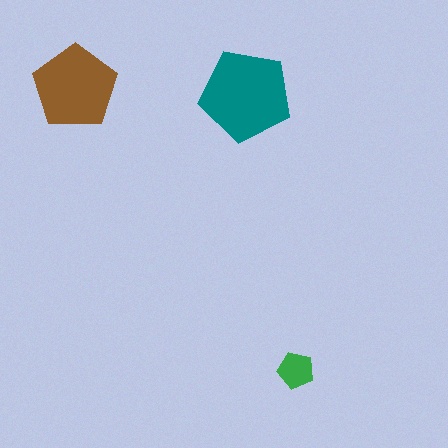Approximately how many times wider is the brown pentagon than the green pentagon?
About 2.5 times wider.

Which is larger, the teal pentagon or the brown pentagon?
The teal one.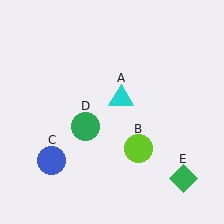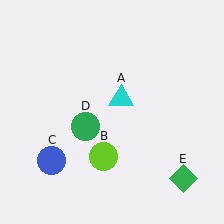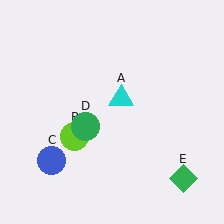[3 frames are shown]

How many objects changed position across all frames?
1 object changed position: lime circle (object B).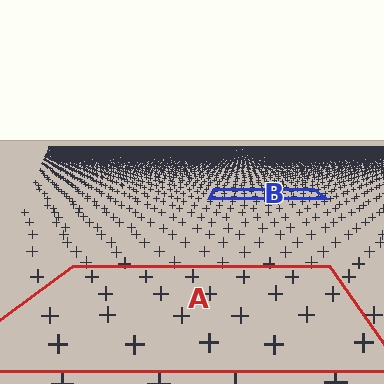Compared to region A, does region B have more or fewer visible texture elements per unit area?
Region B has more texture elements per unit area — they are packed more densely because it is farther away.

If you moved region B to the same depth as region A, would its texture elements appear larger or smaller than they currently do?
They would appear larger. At a closer depth, the same texture elements are projected at a bigger on-screen size.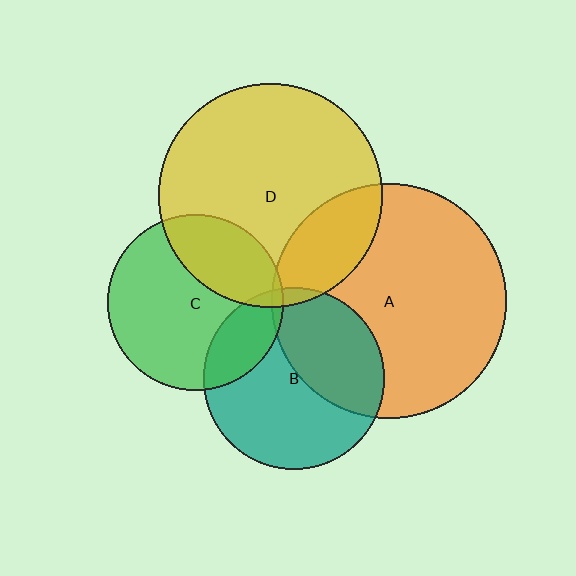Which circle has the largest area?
Circle A (orange).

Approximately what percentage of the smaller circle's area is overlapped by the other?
Approximately 5%.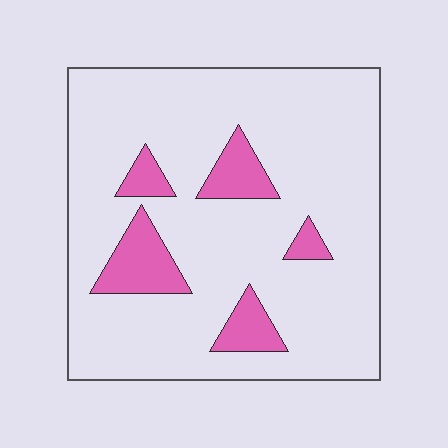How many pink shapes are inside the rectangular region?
5.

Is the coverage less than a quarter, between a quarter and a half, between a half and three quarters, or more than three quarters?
Less than a quarter.